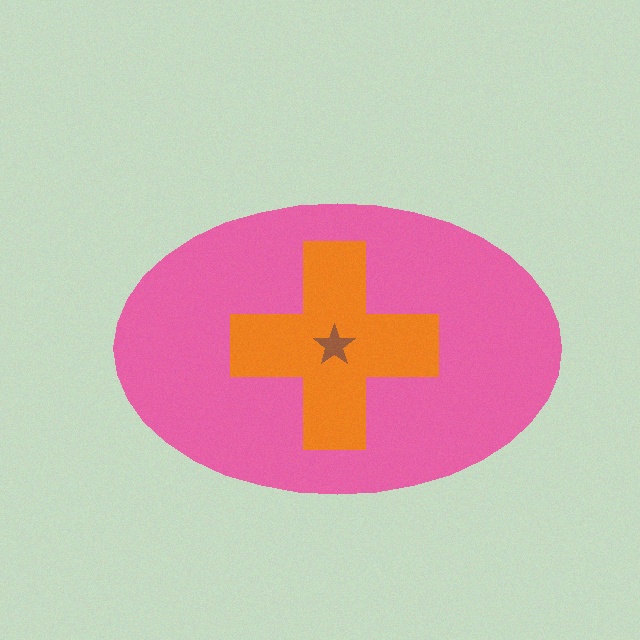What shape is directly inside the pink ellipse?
The orange cross.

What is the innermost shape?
The brown star.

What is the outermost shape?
The pink ellipse.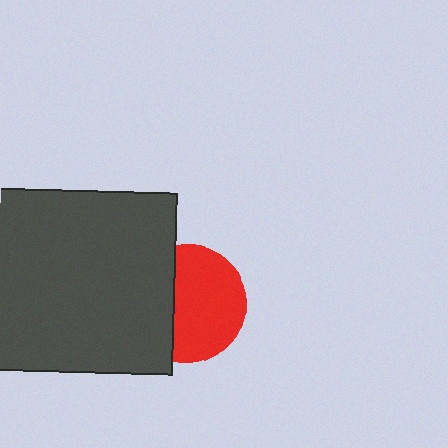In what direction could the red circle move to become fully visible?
The red circle could move right. That would shift it out from behind the dark gray square entirely.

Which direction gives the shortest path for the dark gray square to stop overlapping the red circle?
Moving left gives the shortest separation.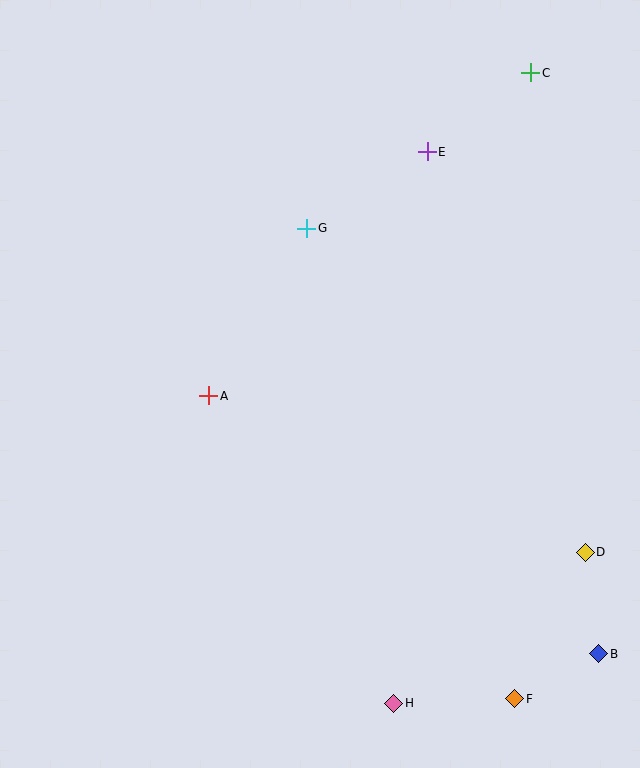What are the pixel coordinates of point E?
Point E is at (427, 152).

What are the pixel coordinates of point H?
Point H is at (394, 703).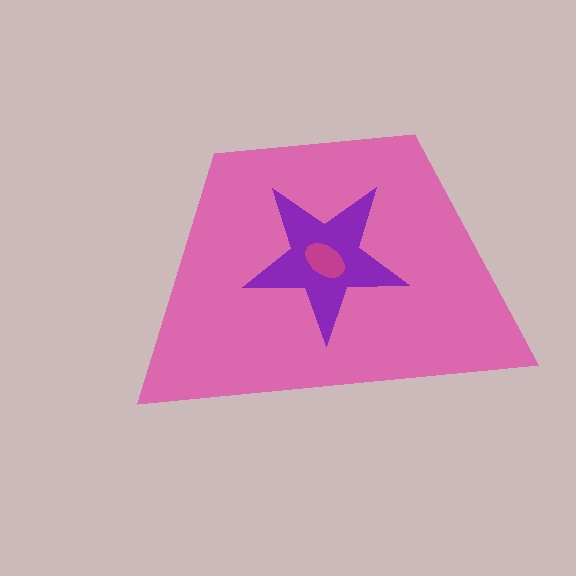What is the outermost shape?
The pink trapezoid.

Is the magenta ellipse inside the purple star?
Yes.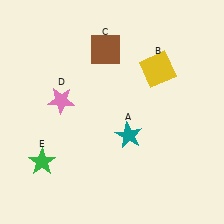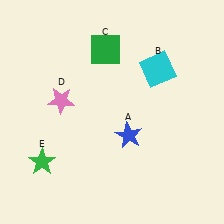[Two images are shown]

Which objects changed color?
A changed from teal to blue. B changed from yellow to cyan. C changed from brown to green.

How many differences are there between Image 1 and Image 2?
There are 3 differences between the two images.